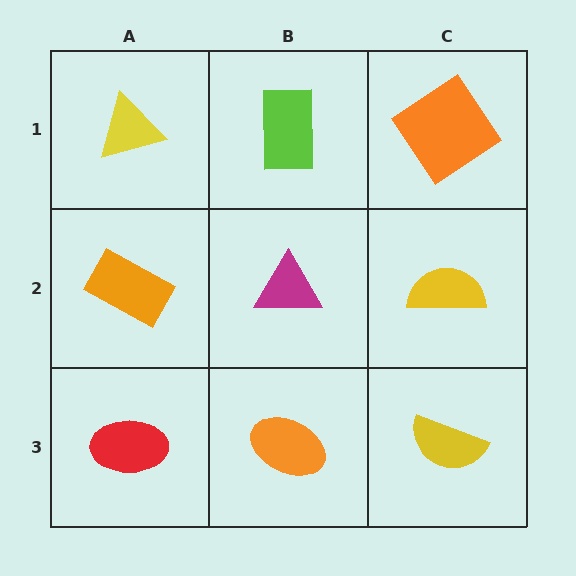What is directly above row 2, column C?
An orange diamond.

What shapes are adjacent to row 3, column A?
An orange rectangle (row 2, column A), an orange ellipse (row 3, column B).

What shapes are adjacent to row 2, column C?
An orange diamond (row 1, column C), a yellow semicircle (row 3, column C), a magenta triangle (row 2, column B).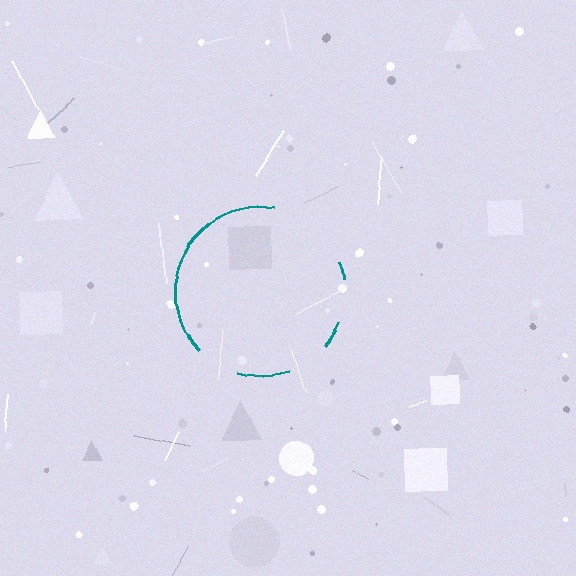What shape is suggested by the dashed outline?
The dashed outline suggests a circle.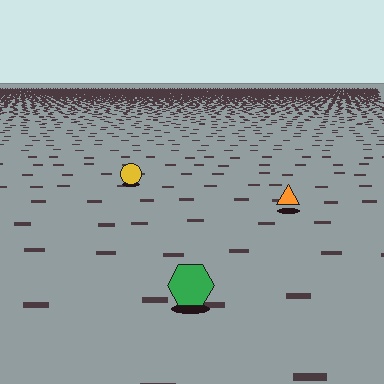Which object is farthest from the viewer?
The yellow circle is farthest from the viewer. It appears smaller and the ground texture around it is denser.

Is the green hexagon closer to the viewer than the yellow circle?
Yes. The green hexagon is closer — you can tell from the texture gradient: the ground texture is coarser near it.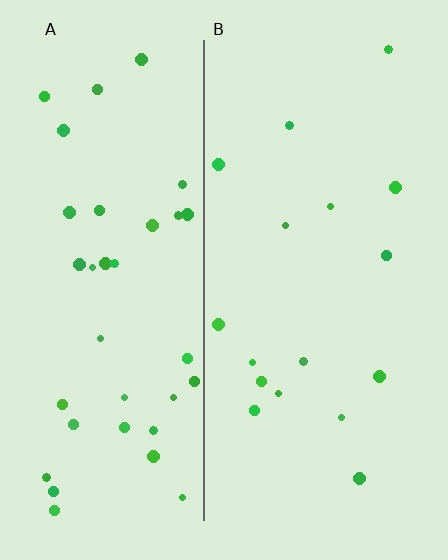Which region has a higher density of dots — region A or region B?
A (the left).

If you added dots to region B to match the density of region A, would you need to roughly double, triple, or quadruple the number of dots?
Approximately double.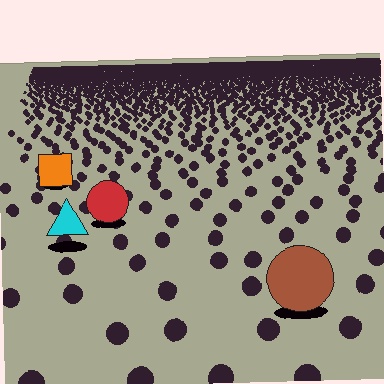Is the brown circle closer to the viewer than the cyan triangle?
Yes. The brown circle is closer — you can tell from the texture gradient: the ground texture is coarser near it.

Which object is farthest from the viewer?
The orange square is farthest from the viewer. It appears smaller and the ground texture around it is denser.